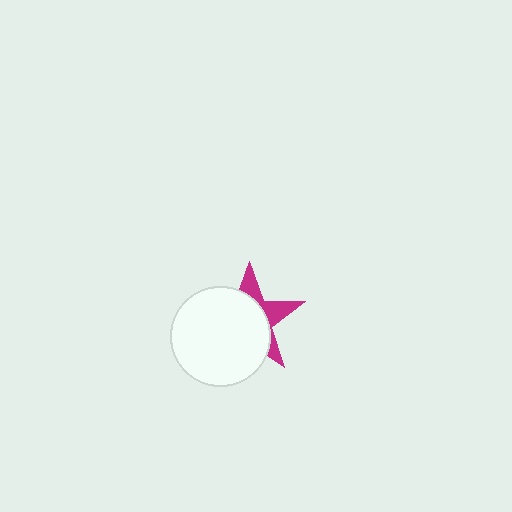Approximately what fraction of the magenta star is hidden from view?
Roughly 67% of the magenta star is hidden behind the white circle.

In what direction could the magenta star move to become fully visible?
The magenta star could move toward the upper-right. That would shift it out from behind the white circle entirely.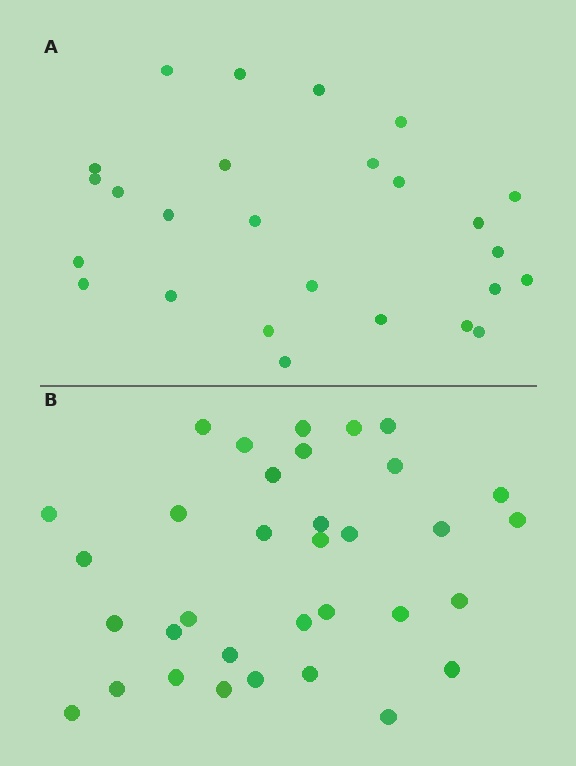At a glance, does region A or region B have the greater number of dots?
Region B (the bottom region) has more dots.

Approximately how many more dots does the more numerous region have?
Region B has roughly 8 or so more dots than region A.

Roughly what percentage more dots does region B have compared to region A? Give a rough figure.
About 30% more.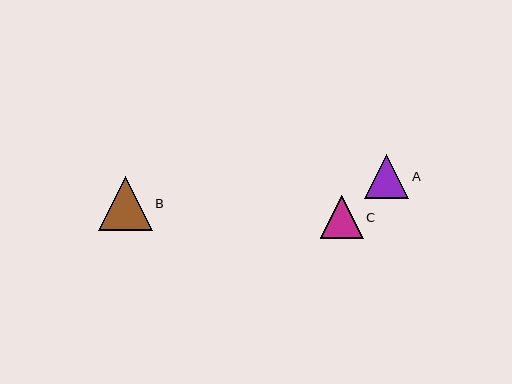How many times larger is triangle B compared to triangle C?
Triangle B is approximately 1.3 times the size of triangle C.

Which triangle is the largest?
Triangle B is the largest with a size of approximately 54 pixels.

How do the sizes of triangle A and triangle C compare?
Triangle A and triangle C are approximately the same size.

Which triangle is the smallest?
Triangle C is the smallest with a size of approximately 43 pixels.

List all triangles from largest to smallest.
From largest to smallest: B, A, C.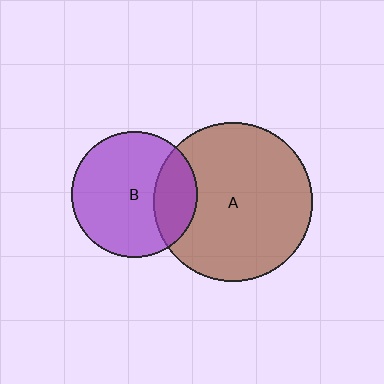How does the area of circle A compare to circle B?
Approximately 1.6 times.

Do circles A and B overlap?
Yes.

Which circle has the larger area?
Circle A (brown).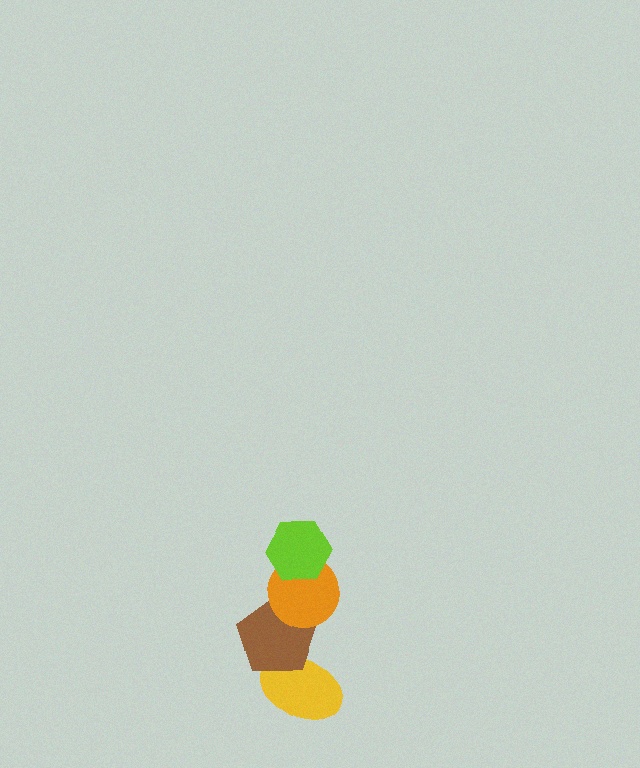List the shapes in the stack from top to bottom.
From top to bottom: the lime hexagon, the orange circle, the brown pentagon, the yellow ellipse.